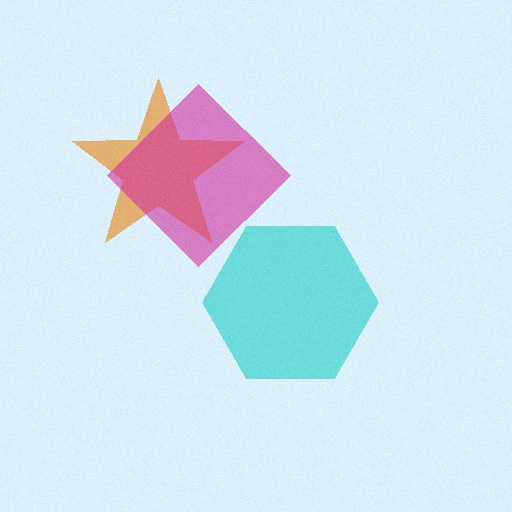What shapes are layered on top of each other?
The layered shapes are: an orange star, a magenta diamond, a cyan hexagon.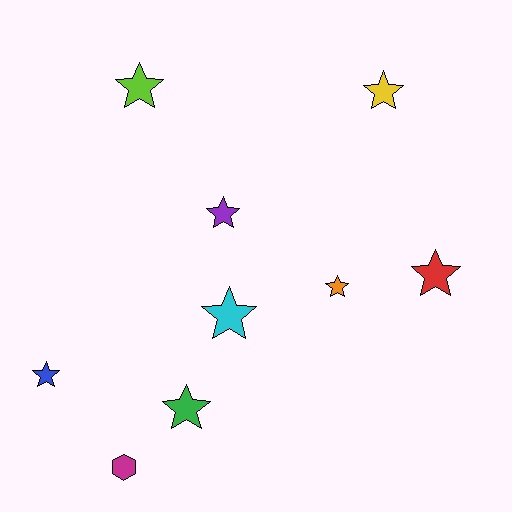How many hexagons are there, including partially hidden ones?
There is 1 hexagon.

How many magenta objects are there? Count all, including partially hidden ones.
There is 1 magenta object.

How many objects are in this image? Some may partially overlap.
There are 9 objects.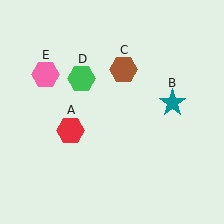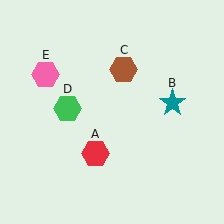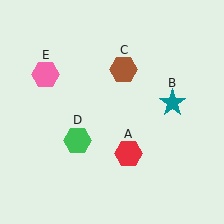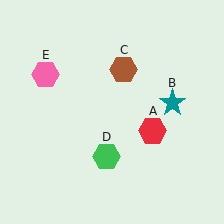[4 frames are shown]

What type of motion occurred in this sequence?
The red hexagon (object A), green hexagon (object D) rotated counterclockwise around the center of the scene.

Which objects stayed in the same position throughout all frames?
Teal star (object B) and brown hexagon (object C) and pink hexagon (object E) remained stationary.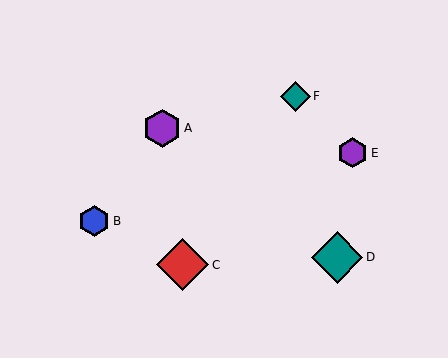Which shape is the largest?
The red diamond (labeled C) is the largest.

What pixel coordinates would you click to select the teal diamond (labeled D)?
Click at (337, 257) to select the teal diamond D.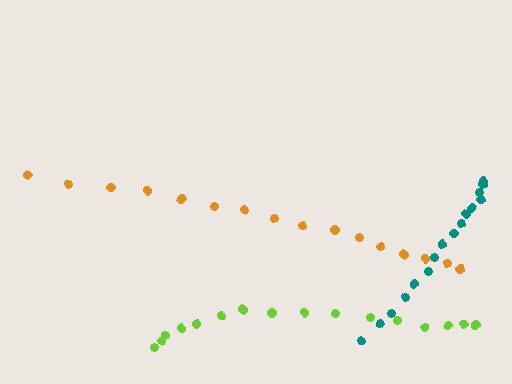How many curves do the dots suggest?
There are 3 distinct paths.